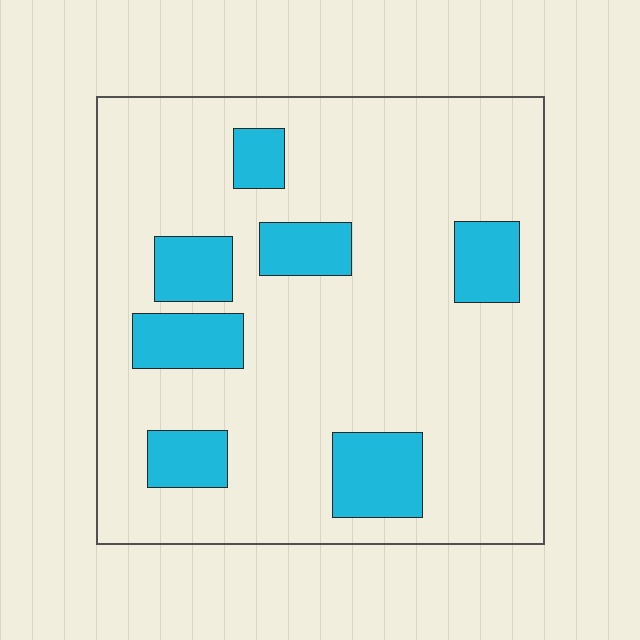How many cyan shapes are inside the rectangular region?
7.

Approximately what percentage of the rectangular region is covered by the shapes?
Approximately 20%.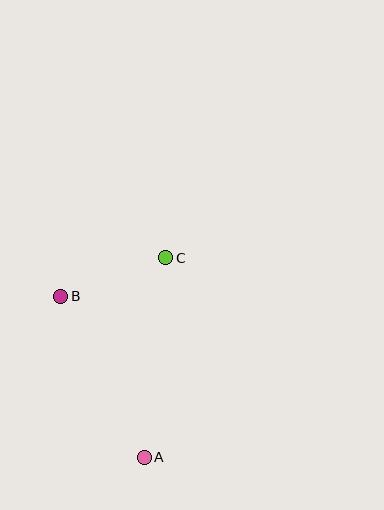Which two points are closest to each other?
Points B and C are closest to each other.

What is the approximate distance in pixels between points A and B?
The distance between A and B is approximately 181 pixels.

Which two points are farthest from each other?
Points A and C are farthest from each other.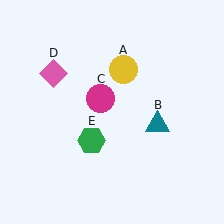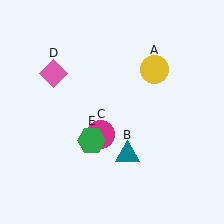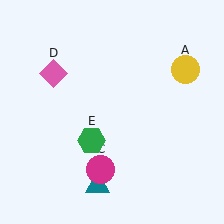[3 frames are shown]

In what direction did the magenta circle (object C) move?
The magenta circle (object C) moved down.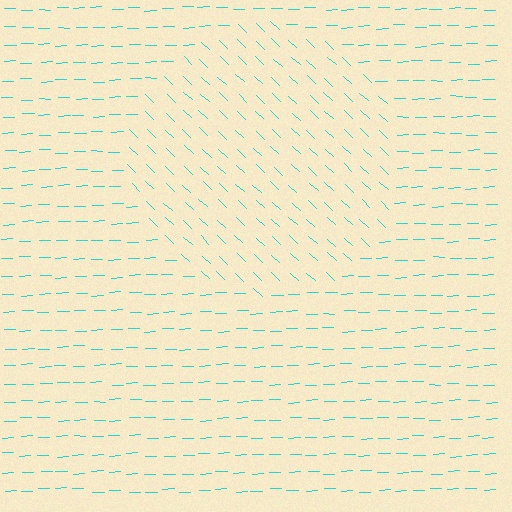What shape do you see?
I see a circle.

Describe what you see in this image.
The image is filled with small cyan line segments. A circle region in the image has lines oriented differently from the surrounding lines, creating a visible texture boundary.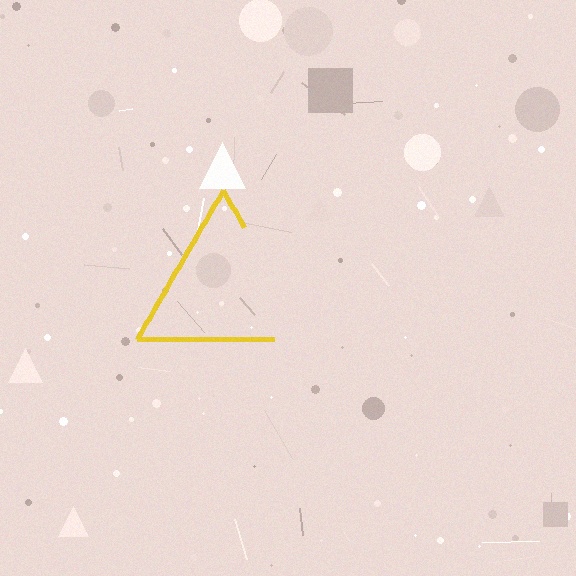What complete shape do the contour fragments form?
The contour fragments form a triangle.